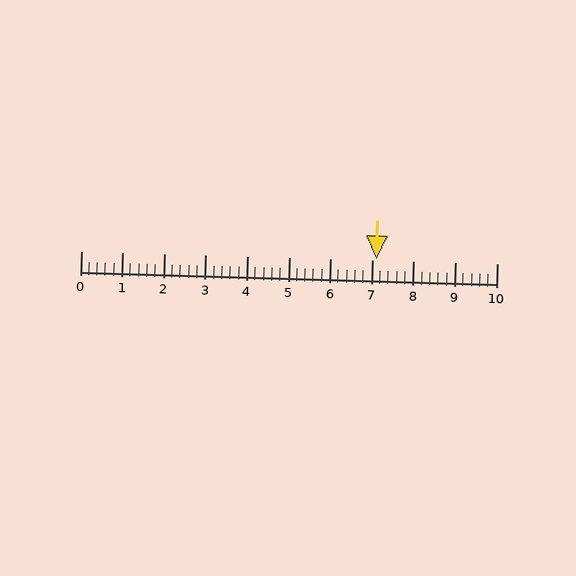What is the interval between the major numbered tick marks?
The major tick marks are spaced 1 units apart.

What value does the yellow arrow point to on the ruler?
The yellow arrow points to approximately 7.1.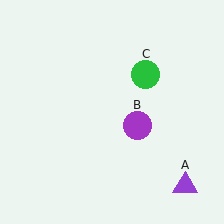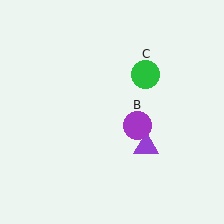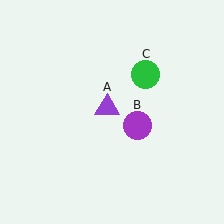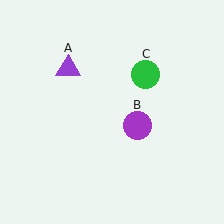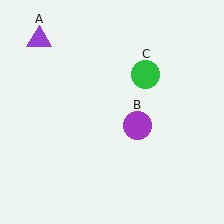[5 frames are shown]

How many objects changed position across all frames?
1 object changed position: purple triangle (object A).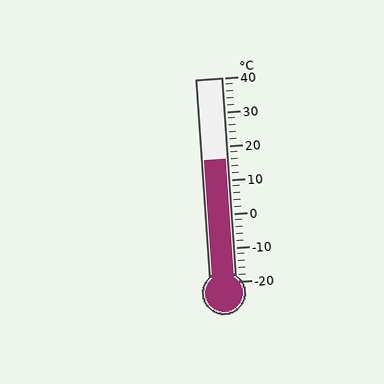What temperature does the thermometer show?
The thermometer shows approximately 16°C.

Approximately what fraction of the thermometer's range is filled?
The thermometer is filled to approximately 60% of its range.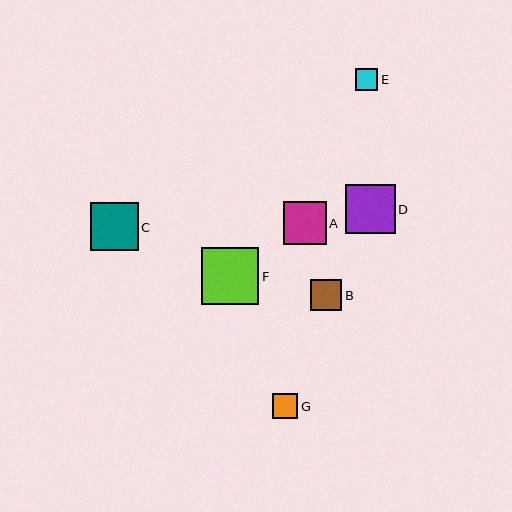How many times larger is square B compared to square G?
Square B is approximately 1.3 times the size of square G.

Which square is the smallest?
Square E is the smallest with a size of approximately 22 pixels.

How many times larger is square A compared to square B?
Square A is approximately 1.4 times the size of square B.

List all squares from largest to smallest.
From largest to smallest: F, D, C, A, B, G, E.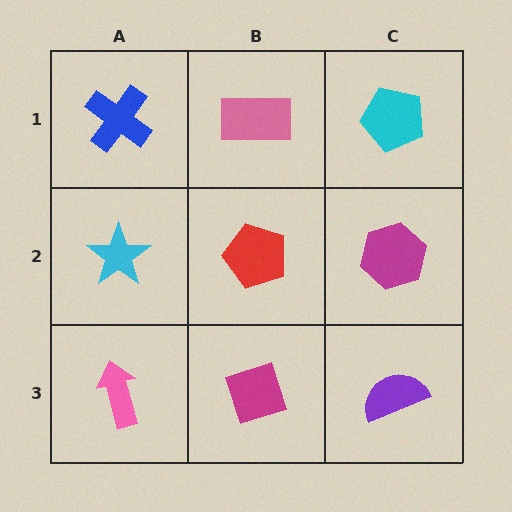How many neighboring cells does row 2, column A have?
3.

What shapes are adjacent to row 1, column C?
A magenta hexagon (row 2, column C), a pink rectangle (row 1, column B).